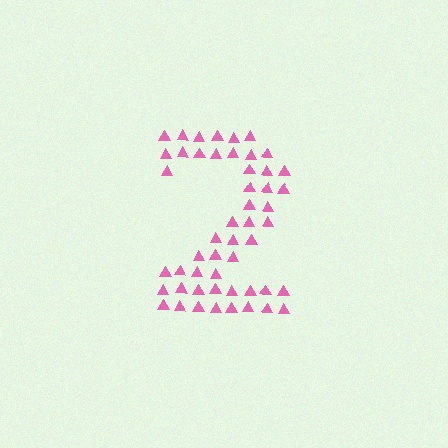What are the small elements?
The small elements are triangles.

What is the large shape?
The large shape is the digit 2.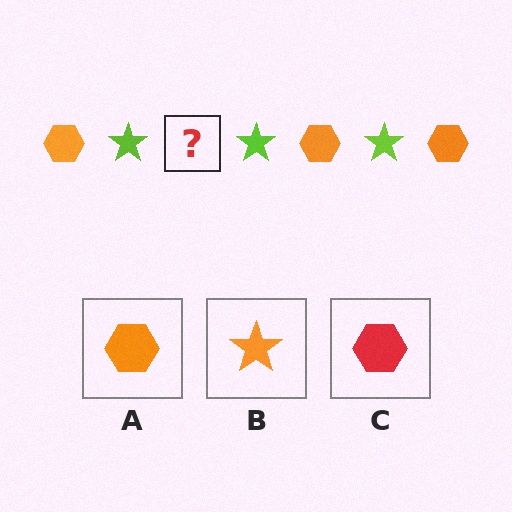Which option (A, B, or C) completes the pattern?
A.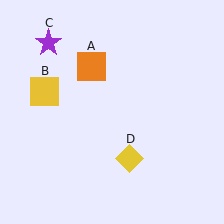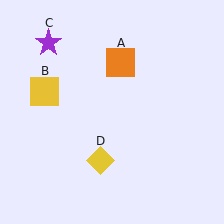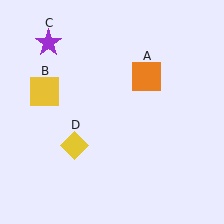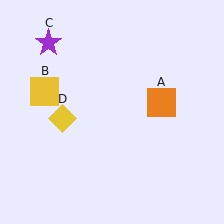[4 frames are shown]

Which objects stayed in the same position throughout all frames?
Yellow square (object B) and purple star (object C) remained stationary.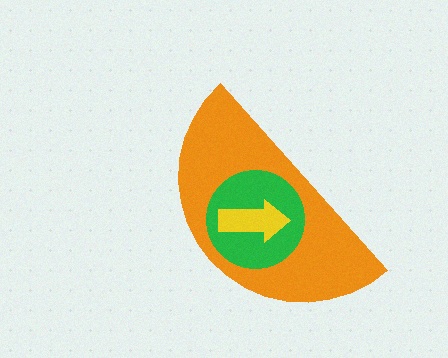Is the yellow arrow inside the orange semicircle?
Yes.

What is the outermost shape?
The orange semicircle.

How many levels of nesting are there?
3.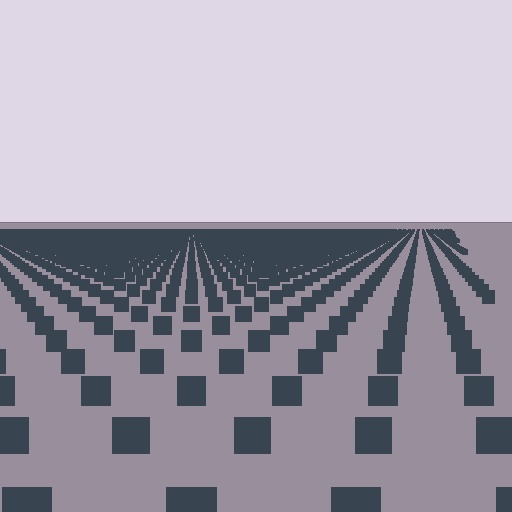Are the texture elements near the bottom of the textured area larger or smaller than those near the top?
Larger. Near the bottom, elements are closer to the viewer and appear at a bigger on-screen size.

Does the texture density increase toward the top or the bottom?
Density increases toward the top.